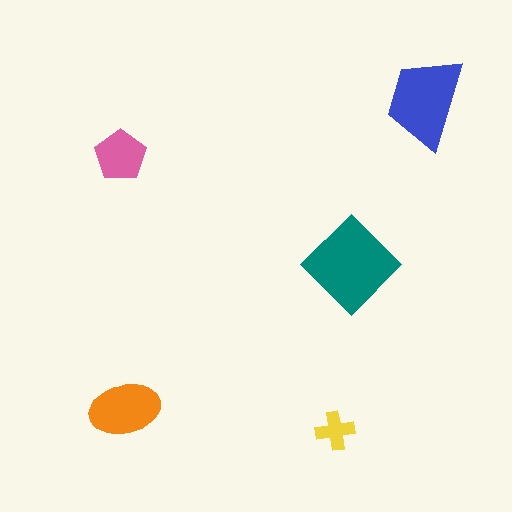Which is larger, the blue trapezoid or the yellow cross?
The blue trapezoid.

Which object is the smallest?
The yellow cross.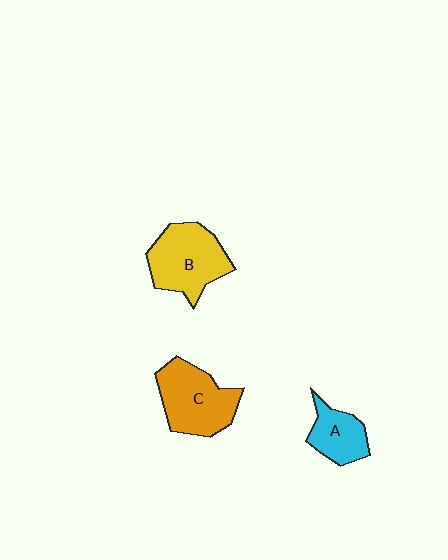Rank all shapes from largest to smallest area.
From largest to smallest: B (yellow), C (orange), A (cyan).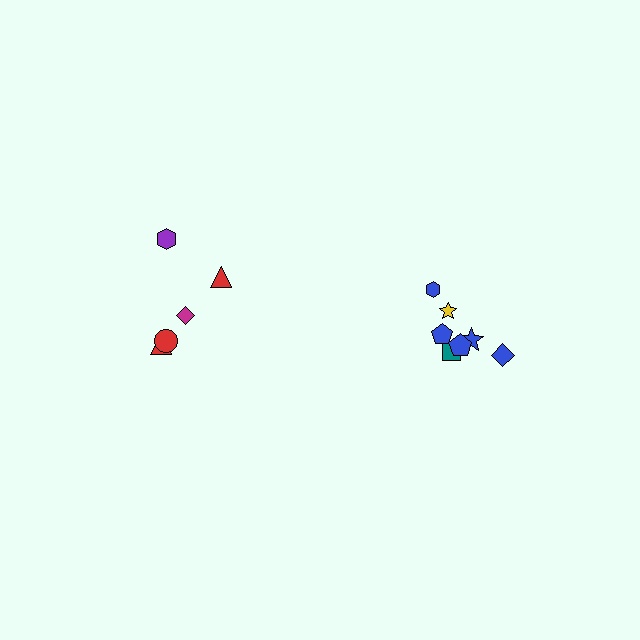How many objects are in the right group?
There are 7 objects.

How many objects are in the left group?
There are 5 objects.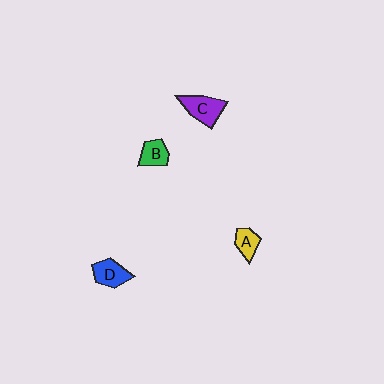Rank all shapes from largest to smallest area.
From largest to smallest: C (purple), D (blue), B (green), A (yellow).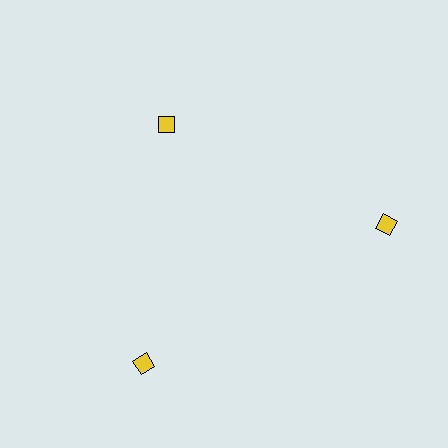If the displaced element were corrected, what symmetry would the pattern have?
It would have 3-fold rotational symmetry — the pattern would map onto itself every 120 degrees.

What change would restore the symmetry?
The symmetry would be restored by moving it outward, back onto the ring so that all 3 diamonds sit at equal angles and equal distance from the center.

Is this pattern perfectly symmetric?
No. The 3 yellow diamonds are arranged in a ring, but one element near the 11 o'clock position is pulled inward toward the center, breaking the 3-fold rotational symmetry.